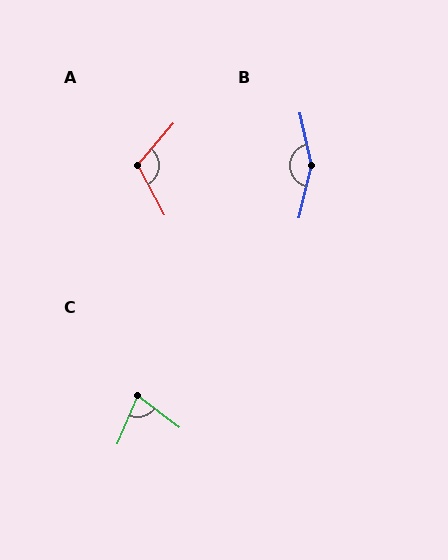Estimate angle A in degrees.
Approximately 112 degrees.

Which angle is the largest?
B, at approximately 154 degrees.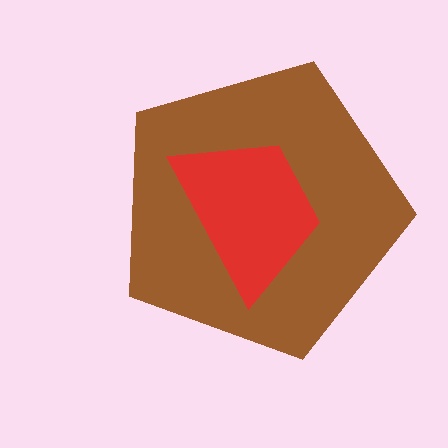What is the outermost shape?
The brown pentagon.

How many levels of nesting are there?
2.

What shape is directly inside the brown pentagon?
The red trapezoid.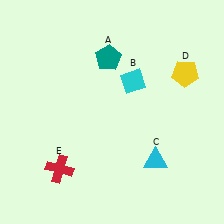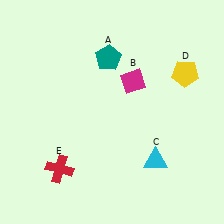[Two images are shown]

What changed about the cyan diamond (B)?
In Image 1, B is cyan. In Image 2, it changed to magenta.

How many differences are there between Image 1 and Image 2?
There is 1 difference between the two images.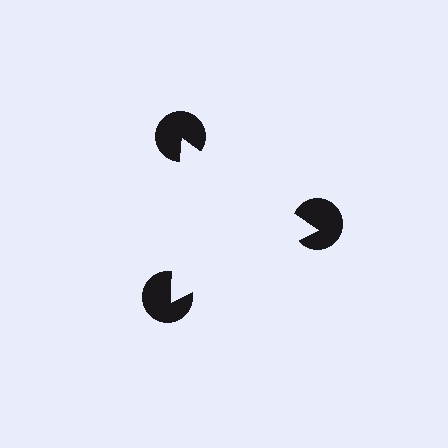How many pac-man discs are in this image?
There are 3 — one at each vertex of the illusory triangle.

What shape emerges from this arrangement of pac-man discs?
An illusory triangle — its edges are inferred from the aligned wedge cuts in the pac-man discs, not physically drawn.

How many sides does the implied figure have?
3 sides.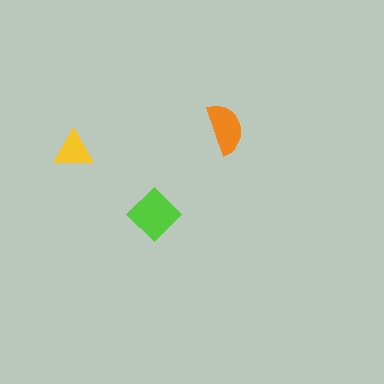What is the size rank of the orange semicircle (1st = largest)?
2nd.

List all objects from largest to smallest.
The lime diamond, the orange semicircle, the yellow triangle.